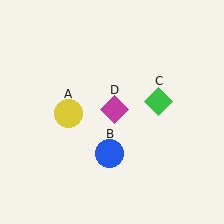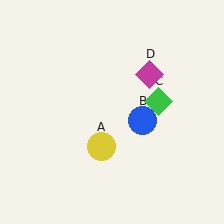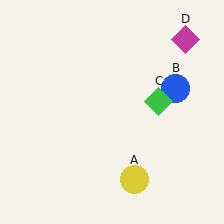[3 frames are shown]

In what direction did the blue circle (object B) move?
The blue circle (object B) moved up and to the right.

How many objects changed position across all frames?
3 objects changed position: yellow circle (object A), blue circle (object B), magenta diamond (object D).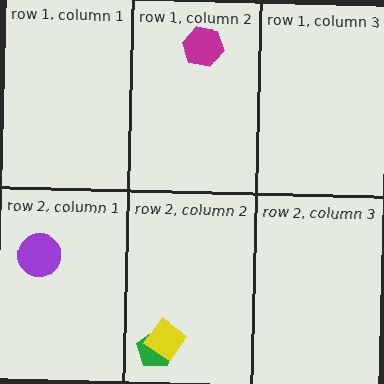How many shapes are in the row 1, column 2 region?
1.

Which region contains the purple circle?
The row 2, column 1 region.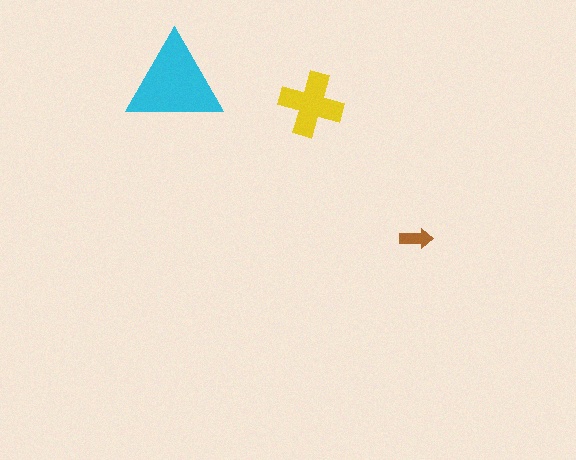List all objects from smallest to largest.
The brown arrow, the yellow cross, the cyan triangle.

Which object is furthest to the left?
The cyan triangle is leftmost.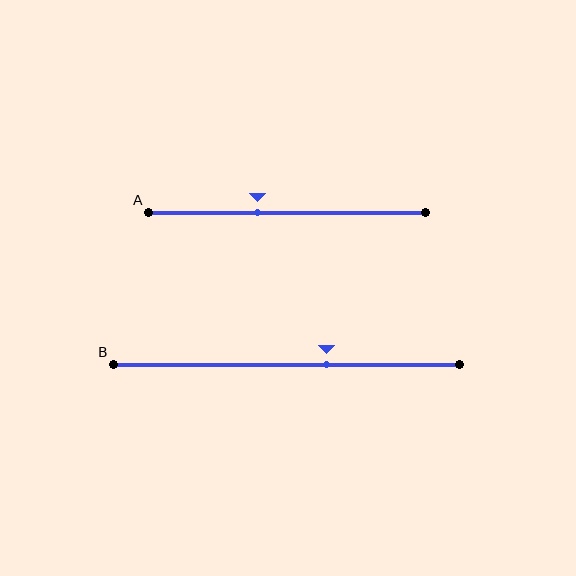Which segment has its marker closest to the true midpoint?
Segment A has its marker closest to the true midpoint.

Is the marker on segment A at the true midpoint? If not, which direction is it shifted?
No, the marker on segment A is shifted to the left by about 10% of the segment length.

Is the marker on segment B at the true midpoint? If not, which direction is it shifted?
No, the marker on segment B is shifted to the right by about 12% of the segment length.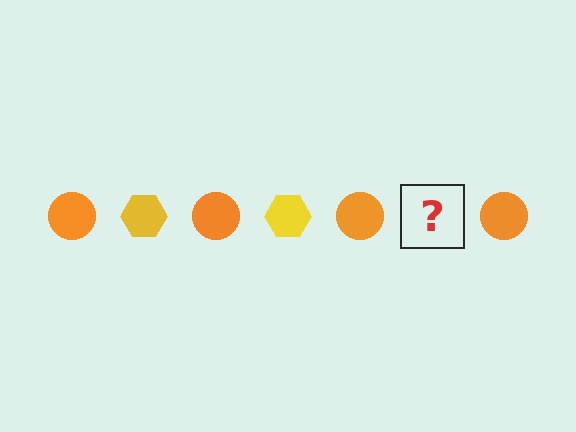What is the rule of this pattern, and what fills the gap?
The rule is that the pattern alternates between orange circle and yellow hexagon. The gap should be filled with a yellow hexagon.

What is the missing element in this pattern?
The missing element is a yellow hexagon.